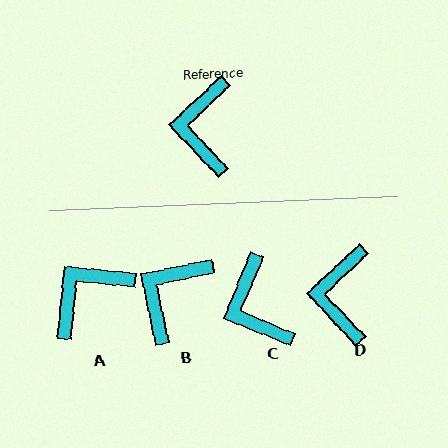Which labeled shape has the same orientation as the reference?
D.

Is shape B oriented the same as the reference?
No, it is off by about 31 degrees.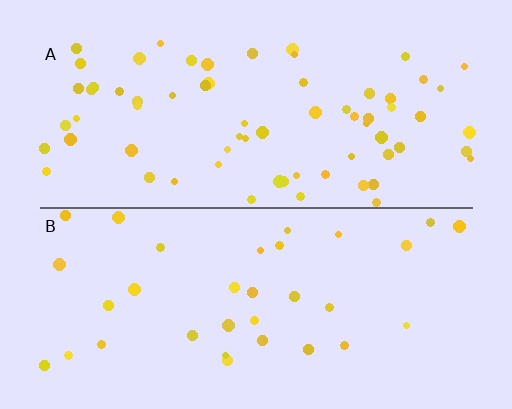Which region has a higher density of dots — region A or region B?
A (the top).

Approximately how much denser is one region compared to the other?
Approximately 2.1× — region A over region B.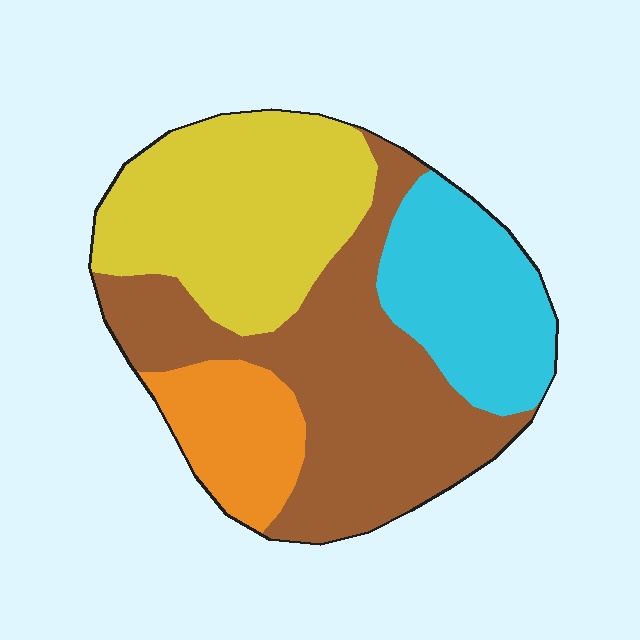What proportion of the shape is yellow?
Yellow covers 30% of the shape.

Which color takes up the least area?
Orange, at roughly 10%.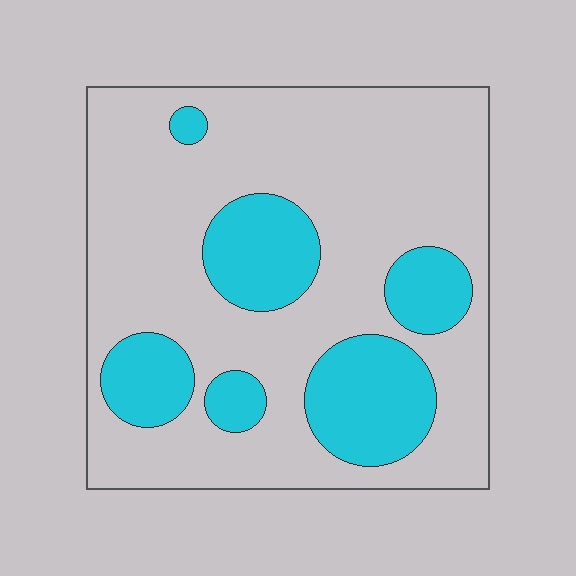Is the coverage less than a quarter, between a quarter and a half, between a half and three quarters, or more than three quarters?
Between a quarter and a half.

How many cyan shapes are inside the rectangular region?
6.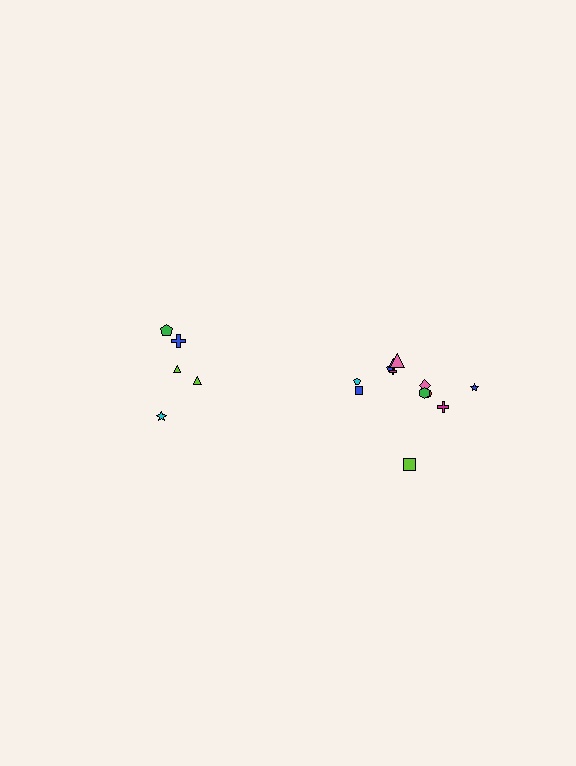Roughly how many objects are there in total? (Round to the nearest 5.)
Roughly 15 objects in total.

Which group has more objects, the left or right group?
The right group.